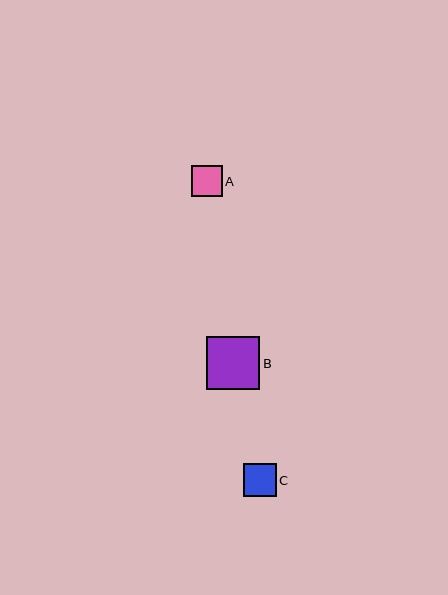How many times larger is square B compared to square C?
Square B is approximately 1.6 times the size of square C.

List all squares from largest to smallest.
From largest to smallest: B, C, A.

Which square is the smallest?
Square A is the smallest with a size of approximately 31 pixels.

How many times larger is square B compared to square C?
Square B is approximately 1.6 times the size of square C.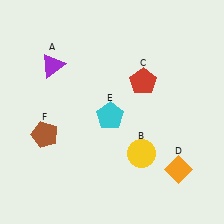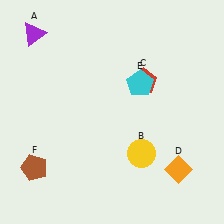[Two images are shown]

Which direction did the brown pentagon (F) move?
The brown pentagon (F) moved down.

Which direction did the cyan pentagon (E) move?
The cyan pentagon (E) moved up.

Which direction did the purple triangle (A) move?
The purple triangle (A) moved up.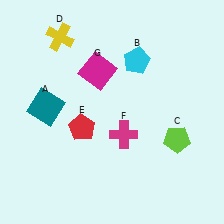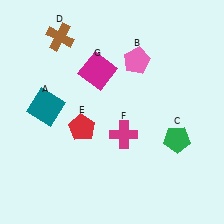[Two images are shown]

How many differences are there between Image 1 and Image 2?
There are 3 differences between the two images.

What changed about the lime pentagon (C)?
In Image 1, C is lime. In Image 2, it changed to green.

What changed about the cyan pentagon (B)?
In Image 1, B is cyan. In Image 2, it changed to pink.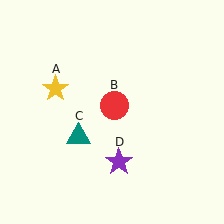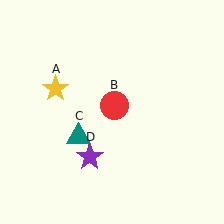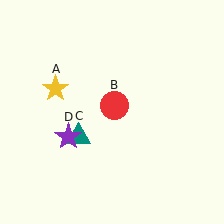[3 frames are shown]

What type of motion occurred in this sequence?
The purple star (object D) rotated clockwise around the center of the scene.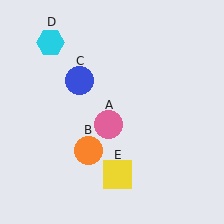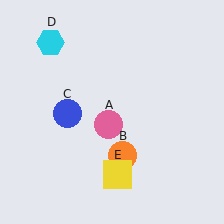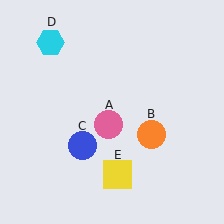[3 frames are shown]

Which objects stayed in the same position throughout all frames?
Pink circle (object A) and cyan hexagon (object D) and yellow square (object E) remained stationary.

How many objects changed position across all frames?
2 objects changed position: orange circle (object B), blue circle (object C).